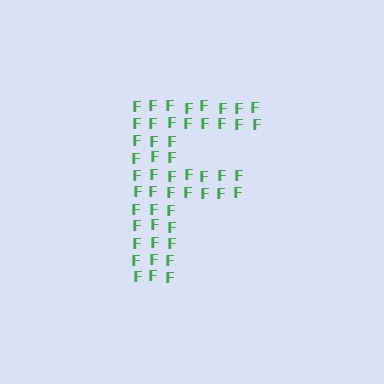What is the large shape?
The large shape is the letter F.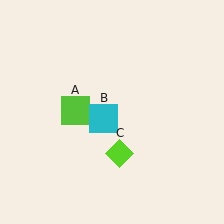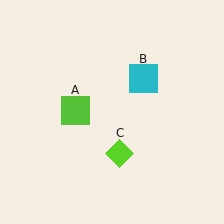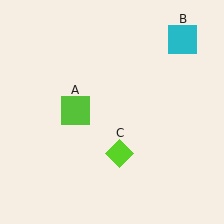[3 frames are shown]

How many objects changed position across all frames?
1 object changed position: cyan square (object B).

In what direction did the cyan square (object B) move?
The cyan square (object B) moved up and to the right.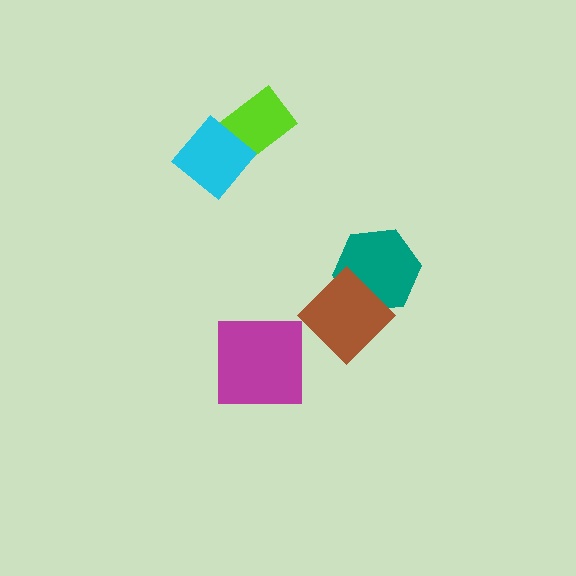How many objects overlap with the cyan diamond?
1 object overlaps with the cyan diamond.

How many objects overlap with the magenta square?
0 objects overlap with the magenta square.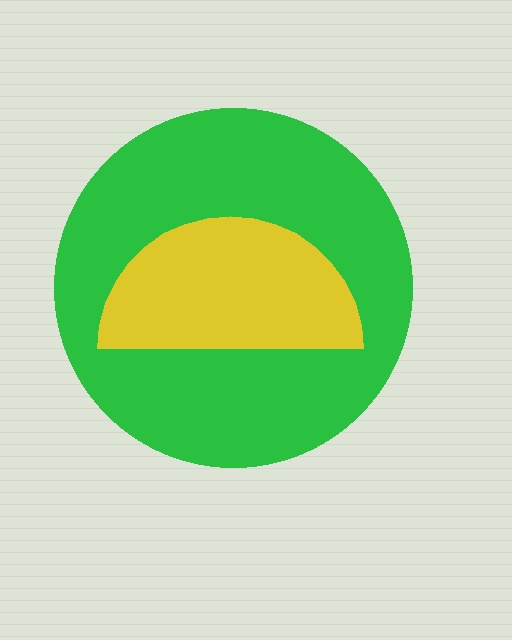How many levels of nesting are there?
2.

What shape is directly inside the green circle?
The yellow semicircle.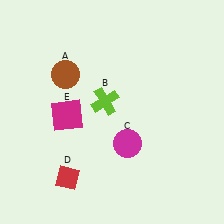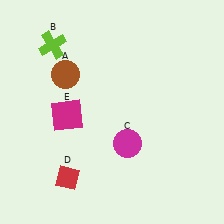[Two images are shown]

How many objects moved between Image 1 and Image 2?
1 object moved between the two images.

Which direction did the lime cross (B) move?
The lime cross (B) moved up.